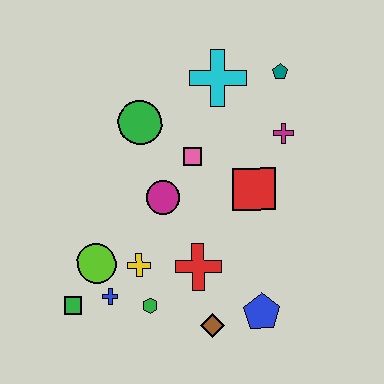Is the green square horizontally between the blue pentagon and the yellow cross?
No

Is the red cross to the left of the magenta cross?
Yes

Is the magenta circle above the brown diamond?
Yes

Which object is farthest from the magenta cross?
The green square is farthest from the magenta cross.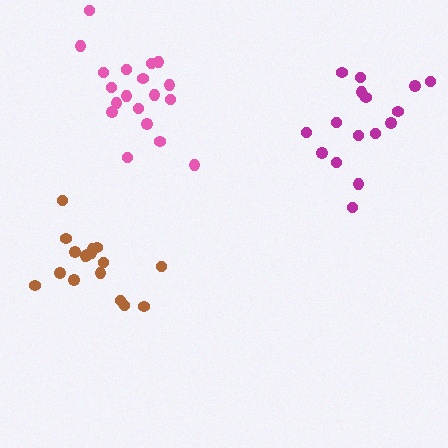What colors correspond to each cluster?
The clusters are colored: brown, magenta, pink.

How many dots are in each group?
Group 1: 17 dots, Group 2: 16 dots, Group 3: 19 dots (52 total).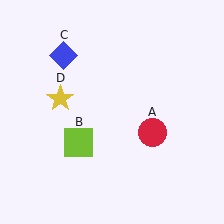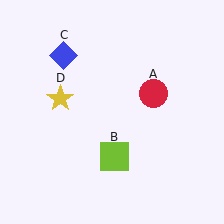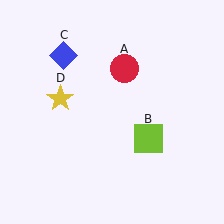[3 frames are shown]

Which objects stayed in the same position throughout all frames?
Blue diamond (object C) and yellow star (object D) remained stationary.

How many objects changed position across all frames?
2 objects changed position: red circle (object A), lime square (object B).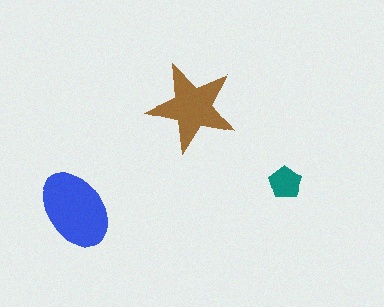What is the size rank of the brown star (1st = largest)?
2nd.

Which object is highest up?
The brown star is topmost.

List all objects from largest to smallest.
The blue ellipse, the brown star, the teal pentagon.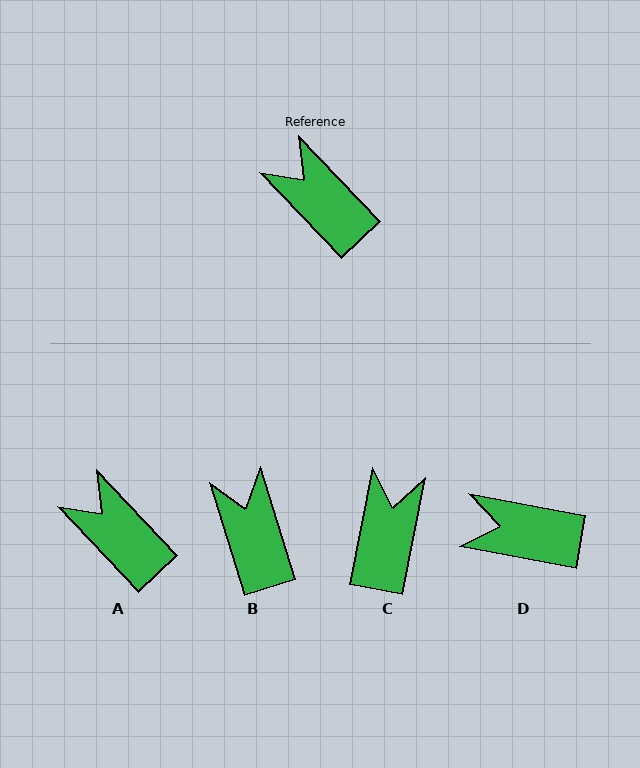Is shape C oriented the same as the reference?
No, it is off by about 55 degrees.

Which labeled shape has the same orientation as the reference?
A.